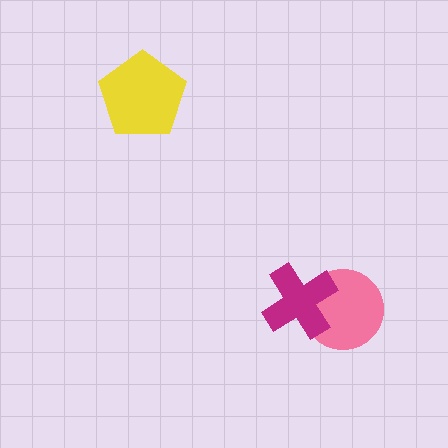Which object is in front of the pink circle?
The magenta cross is in front of the pink circle.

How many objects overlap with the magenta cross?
1 object overlaps with the magenta cross.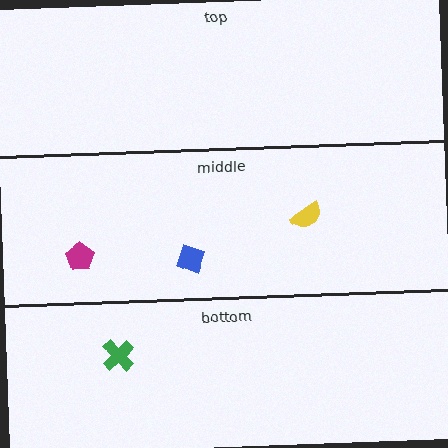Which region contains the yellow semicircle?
The middle region.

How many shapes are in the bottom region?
1.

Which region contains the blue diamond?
The middle region.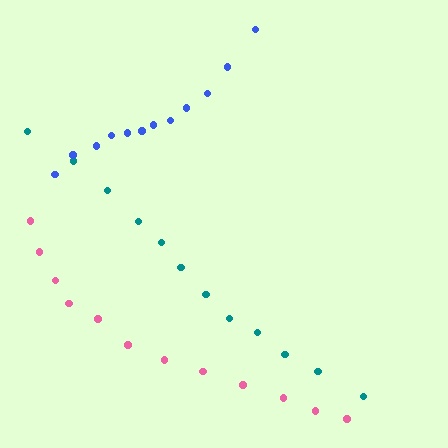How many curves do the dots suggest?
There are 3 distinct paths.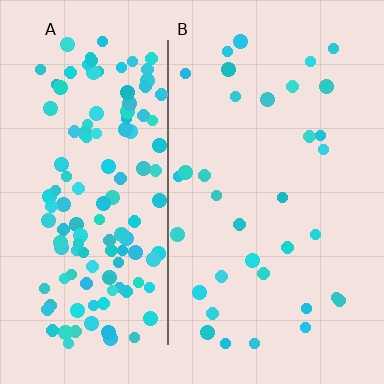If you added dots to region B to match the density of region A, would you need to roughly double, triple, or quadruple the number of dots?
Approximately quadruple.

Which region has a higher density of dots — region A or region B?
A (the left).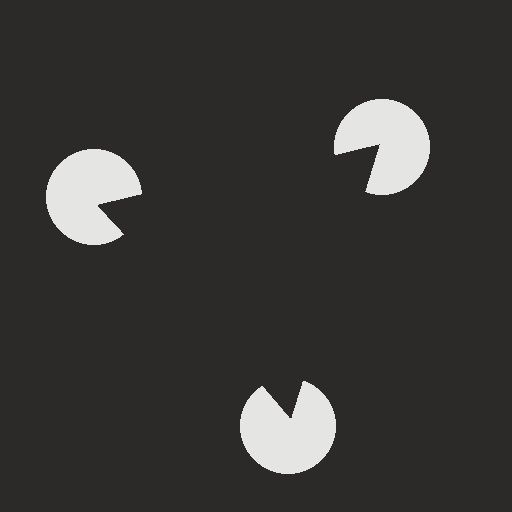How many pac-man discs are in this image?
There are 3 — one at each vertex of the illusory triangle.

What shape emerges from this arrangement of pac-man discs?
An illusory triangle — its edges are inferred from the aligned wedge cuts in the pac-man discs, not physically drawn.